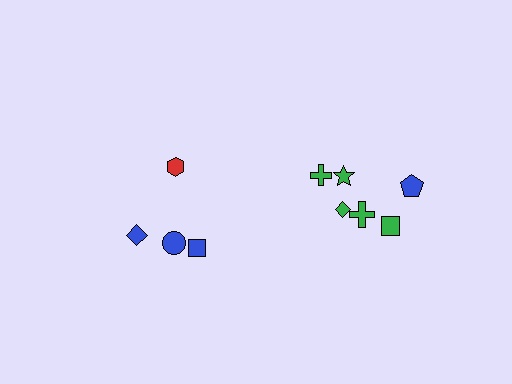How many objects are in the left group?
There are 4 objects.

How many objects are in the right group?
There are 6 objects.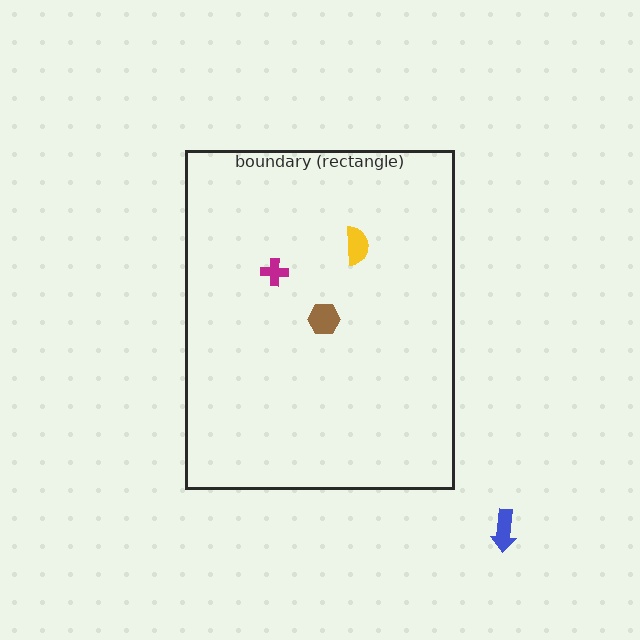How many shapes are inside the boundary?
3 inside, 1 outside.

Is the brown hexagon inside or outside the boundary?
Inside.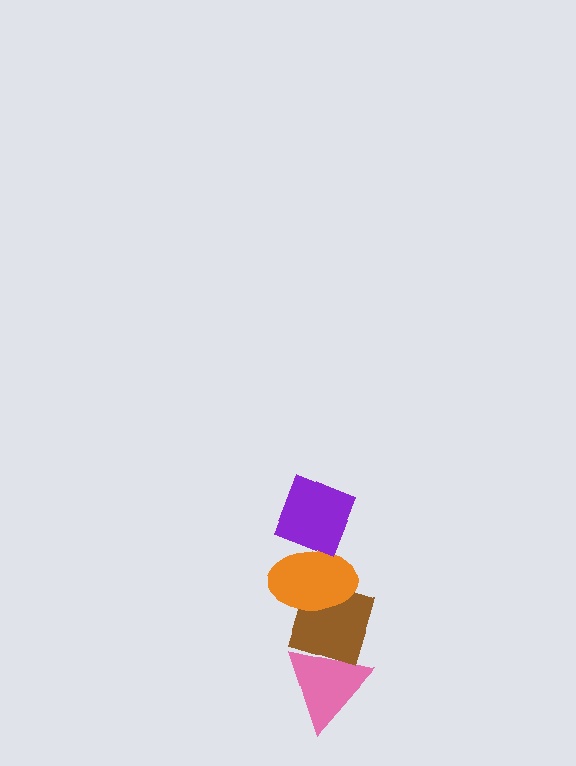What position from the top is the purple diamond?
The purple diamond is 1st from the top.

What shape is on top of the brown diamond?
The orange ellipse is on top of the brown diamond.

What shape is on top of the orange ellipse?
The purple diamond is on top of the orange ellipse.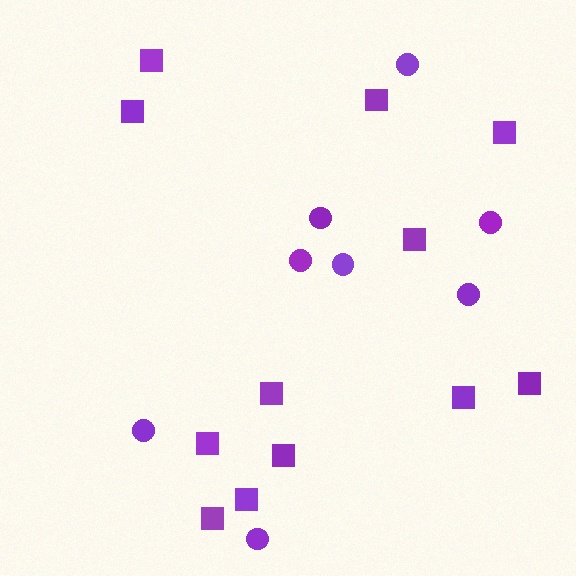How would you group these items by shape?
There are 2 groups: one group of circles (8) and one group of squares (12).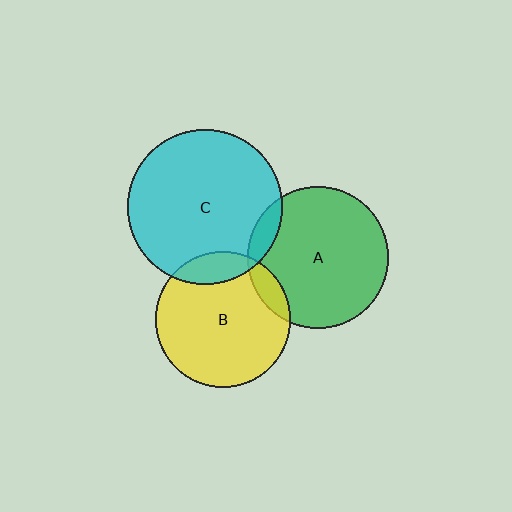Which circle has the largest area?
Circle C (cyan).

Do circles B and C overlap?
Yes.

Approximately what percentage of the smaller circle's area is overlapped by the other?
Approximately 15%.